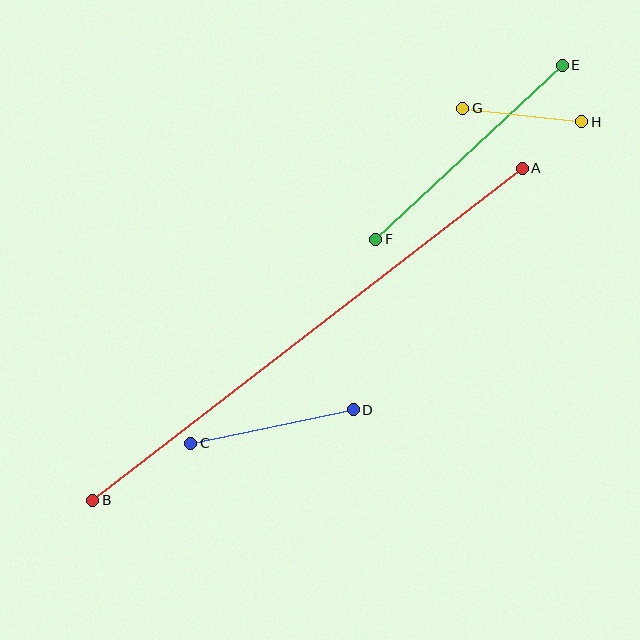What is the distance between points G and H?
The distance is approximately 120 pixels.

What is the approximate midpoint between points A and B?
The midpoint is at approximately (308, 334) pixels.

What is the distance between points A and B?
The distance is approximately 543 pixels.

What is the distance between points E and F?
The distance is approximately 255 pixels.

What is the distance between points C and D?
The distance is approximately 166 pixels.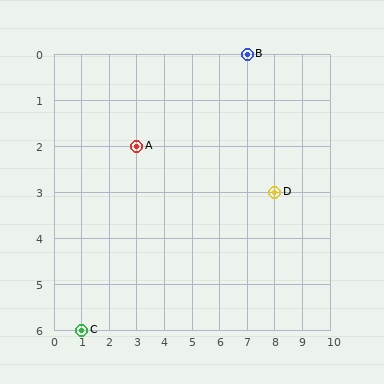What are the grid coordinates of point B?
Point B is at grid coordinates (7, 0).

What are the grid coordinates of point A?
Point A is at grid coordinates (3, 2).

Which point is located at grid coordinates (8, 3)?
Point D is at (8, 3).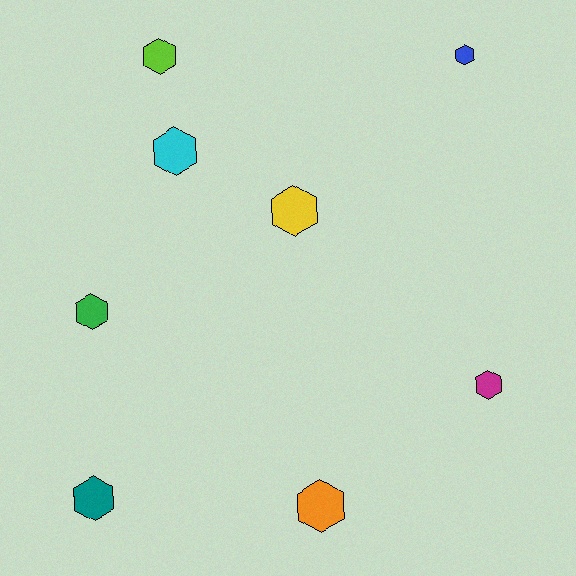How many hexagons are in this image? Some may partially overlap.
There are 8 hexagons.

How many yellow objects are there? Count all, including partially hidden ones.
There is 1 yellow object.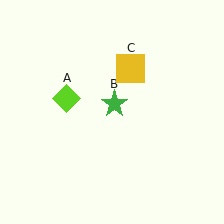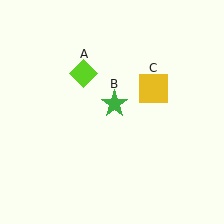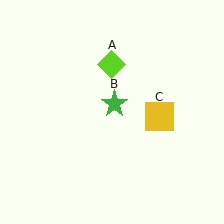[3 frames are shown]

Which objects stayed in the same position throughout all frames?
Green star (object B) remained stationary.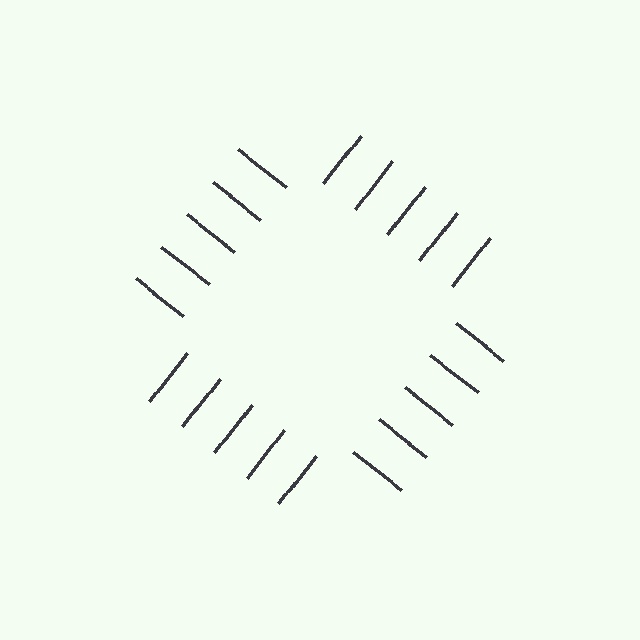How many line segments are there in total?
20 — 5 along each of the 4 edges.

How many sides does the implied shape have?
4 sides — the line-ends trace a square.